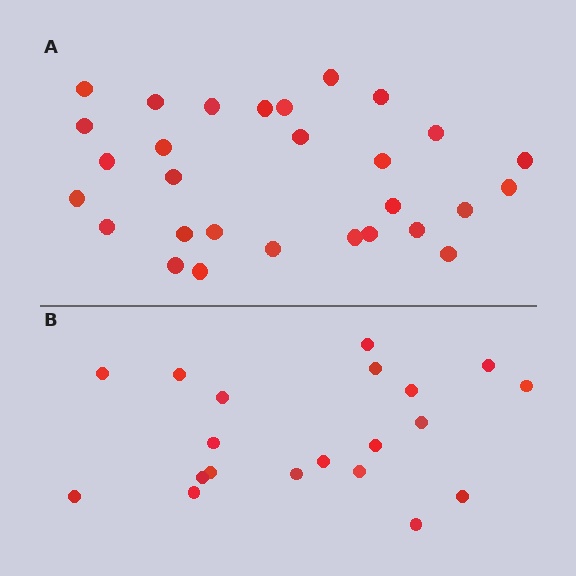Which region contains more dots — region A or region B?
Region A (the top region) has more dots.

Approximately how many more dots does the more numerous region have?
Region A has roughly 8 or so more dots than region B.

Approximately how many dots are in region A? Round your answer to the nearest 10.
About 30 dots. (The exact count is 29, which rounds to 30.)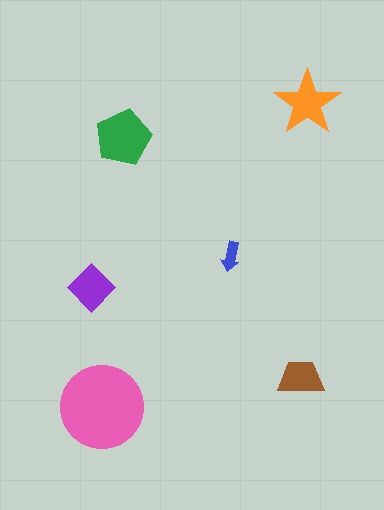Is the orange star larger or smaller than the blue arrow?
Larger.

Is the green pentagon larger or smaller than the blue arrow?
Larger.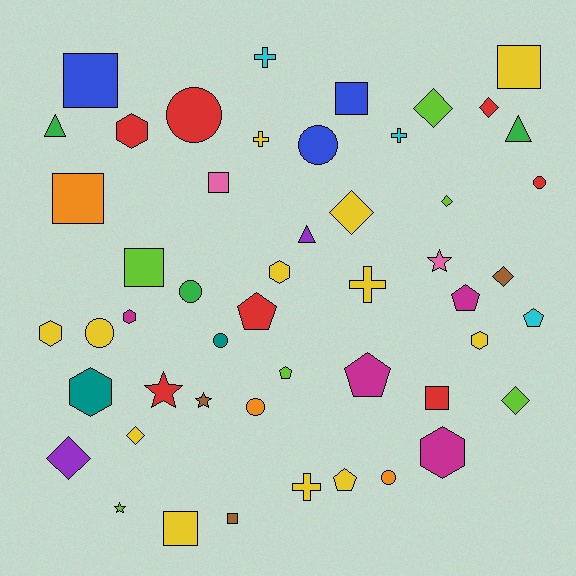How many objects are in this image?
There are 50 objects.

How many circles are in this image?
There are 8 circles.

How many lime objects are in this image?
There are 6 lime objects.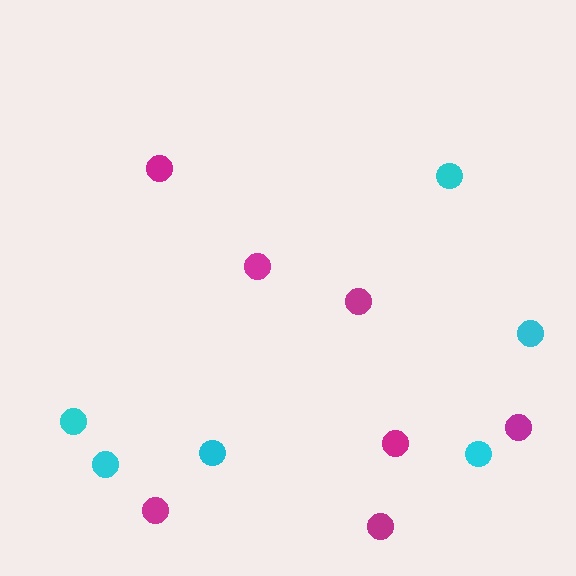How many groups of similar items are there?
There are 2 groups: one group of magenta circles (7) and one group of cyan circles (6).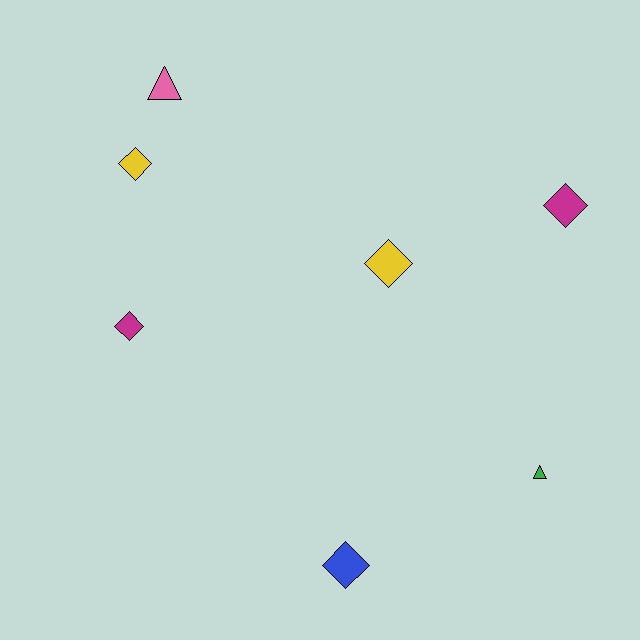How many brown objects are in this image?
There are no brown objects.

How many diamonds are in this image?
There are 5 diamonds.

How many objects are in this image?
There are 7 objects.